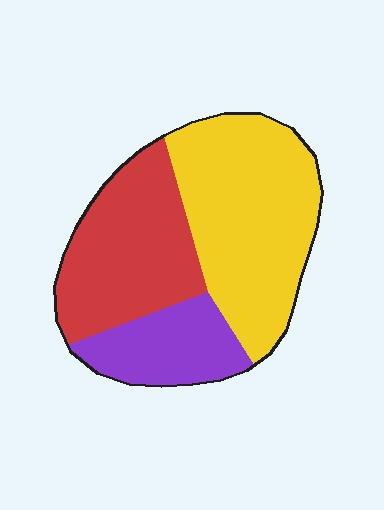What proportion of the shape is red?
Red covers about 35% of the shape.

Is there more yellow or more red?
Yellow.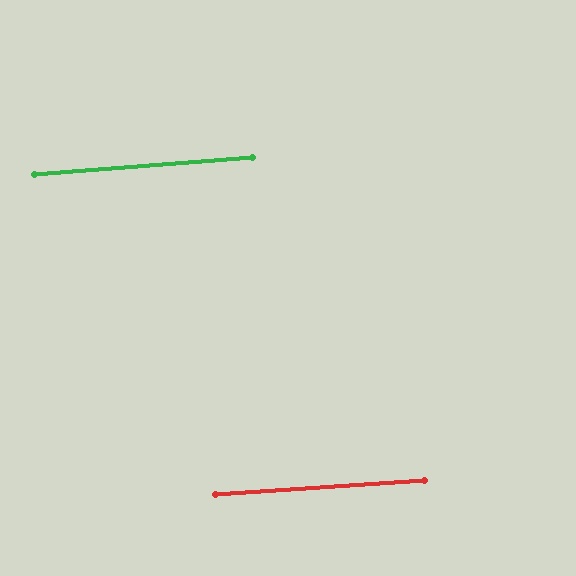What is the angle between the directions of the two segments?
Approximately 0 degrees.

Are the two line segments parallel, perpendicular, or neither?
Parallel — their directions differ by only 0.5°.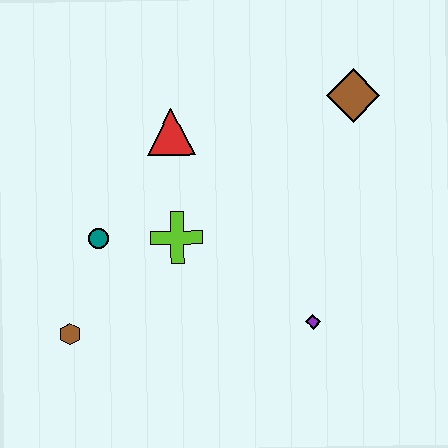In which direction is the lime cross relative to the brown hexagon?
The lime cross is to the right of the brown hexagon.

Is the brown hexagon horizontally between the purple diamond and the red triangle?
No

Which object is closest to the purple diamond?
The lime cross is closest to the purple diamond.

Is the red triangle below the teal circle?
No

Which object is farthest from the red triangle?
The purple diamond is farthest from the red triangle.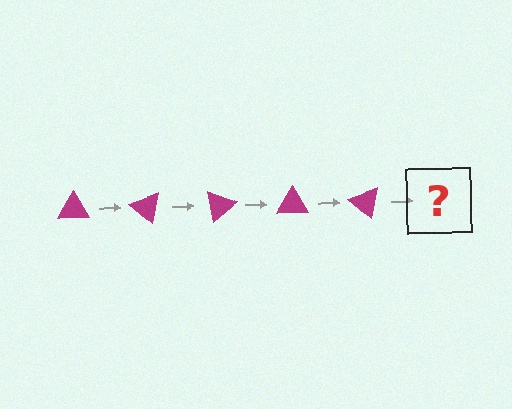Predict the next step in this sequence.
The next step is a magenta triangle rotated 200 degrees.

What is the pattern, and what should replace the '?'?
The pattern is that the triangle rotates 40 degrees each step. The '?' should be a magenta triangle rotated 200 degrees.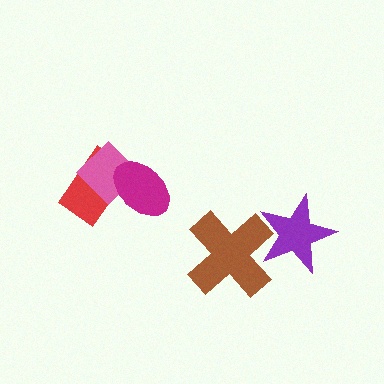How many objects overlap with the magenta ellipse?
2 objects overlap with the magenta ellipse.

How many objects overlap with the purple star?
1 object overlaps with the purple star.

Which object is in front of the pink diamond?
The magenta ellipse is in front of the pink diamond.